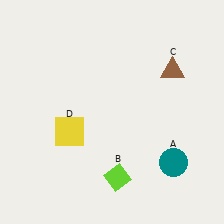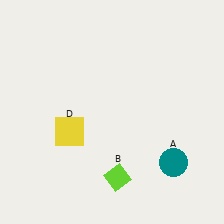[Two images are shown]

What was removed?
The brown triangle (C) was removed in Image 2.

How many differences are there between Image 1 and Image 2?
There is 1 difference between the two images.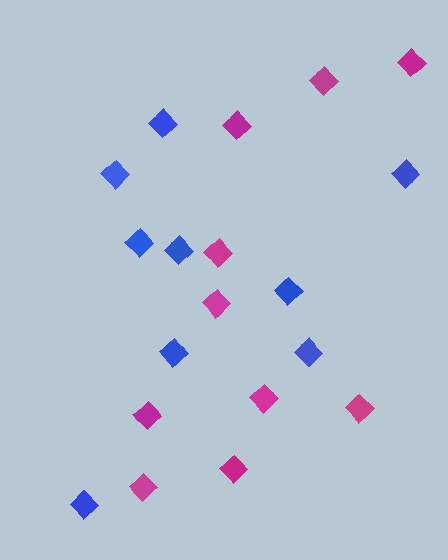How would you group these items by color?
There are 2 groups: one group of magenta diamonds (10) and one group of blue diamonds (9).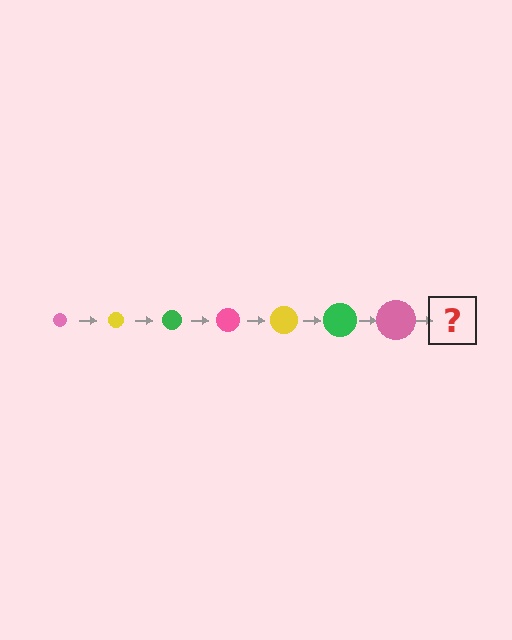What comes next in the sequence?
The next element should be a yellow circle, larger than the previous one.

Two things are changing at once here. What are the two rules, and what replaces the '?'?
The two rules are that the circle grows larger each step and the color cycles through pink, yellow, and green. The '?' should be a yellow circle, larger than the previous one.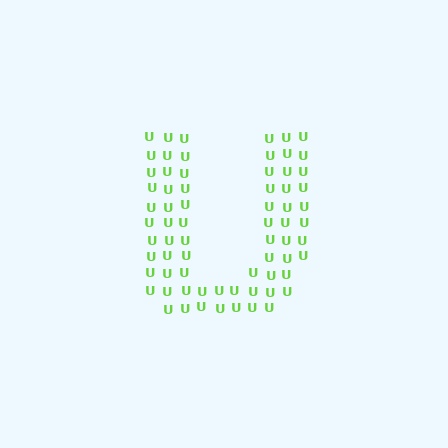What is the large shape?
The large shape is the letter U.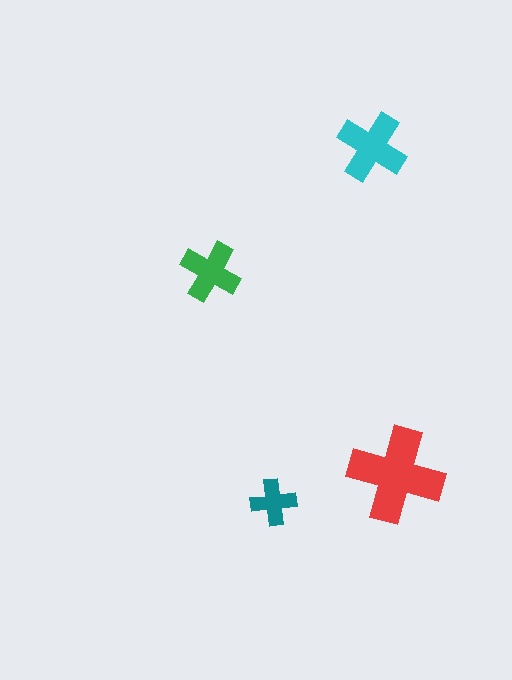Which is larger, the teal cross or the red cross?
The red one.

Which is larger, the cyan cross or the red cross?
The red one.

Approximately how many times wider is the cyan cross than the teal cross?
About 1.5 times wider.